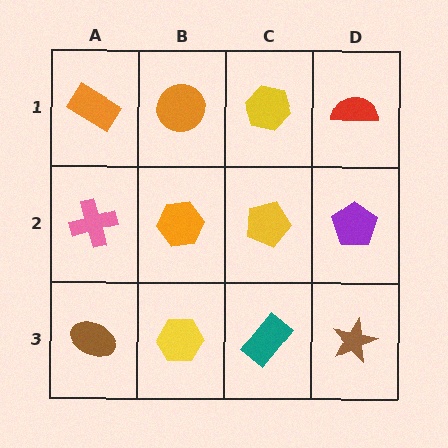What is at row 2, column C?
A yellow pentagon.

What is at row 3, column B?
A yellow hexagon.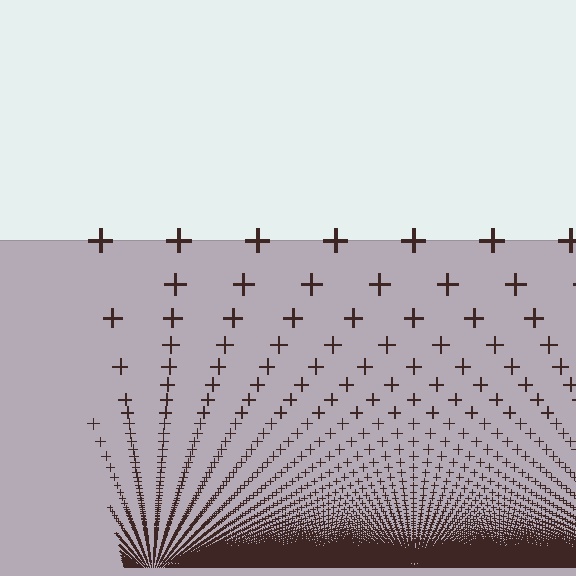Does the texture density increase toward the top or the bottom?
Density increases toward the bottom.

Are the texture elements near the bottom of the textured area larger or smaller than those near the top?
Smaller. The gradient is inverted — elements near the bottom are smaller and denser.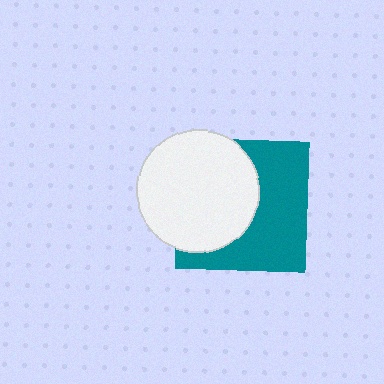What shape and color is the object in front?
The object in front is a white circle.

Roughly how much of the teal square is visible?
About half of it is visible (roughly 52%).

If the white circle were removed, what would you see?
You would see the complete teal square.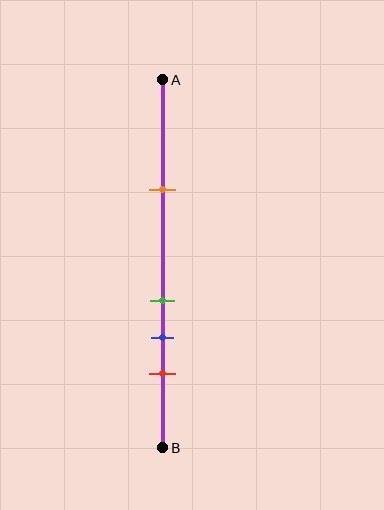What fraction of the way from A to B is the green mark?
The green mark is approximately 60% (0.6) of the way from A to B.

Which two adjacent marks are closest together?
The green and blue marks are the closest adjacent pair.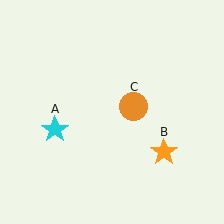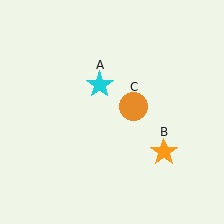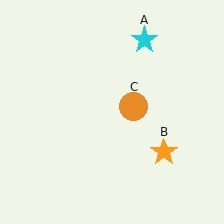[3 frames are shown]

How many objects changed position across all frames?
1 object changed position: cyan star (object A).